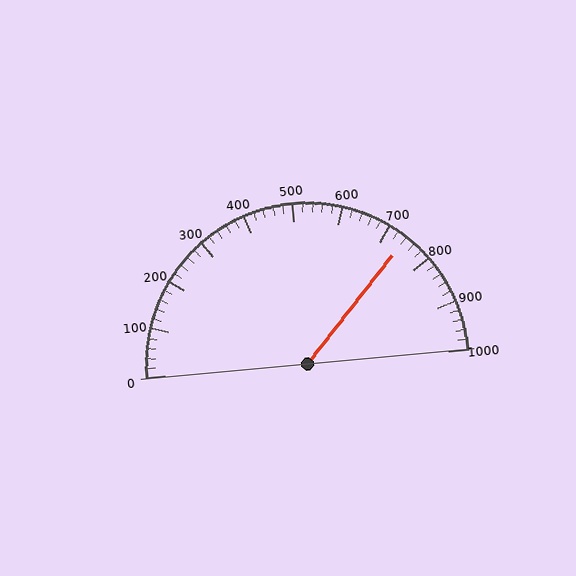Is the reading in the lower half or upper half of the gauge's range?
The reading is in the upper half of the range (0 to 1000).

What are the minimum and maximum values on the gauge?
The gauge ranges from 0 to 1000.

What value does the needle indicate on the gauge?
The needle indicates approximately 740.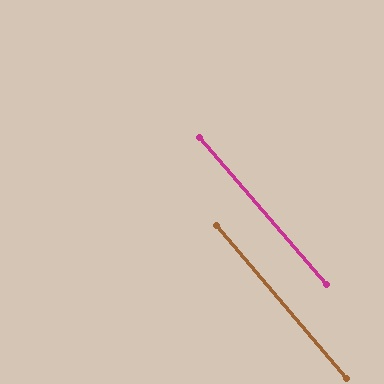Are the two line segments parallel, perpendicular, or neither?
Parallel — their directions differ by only 0.5°.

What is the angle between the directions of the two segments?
Approximately 1 degree.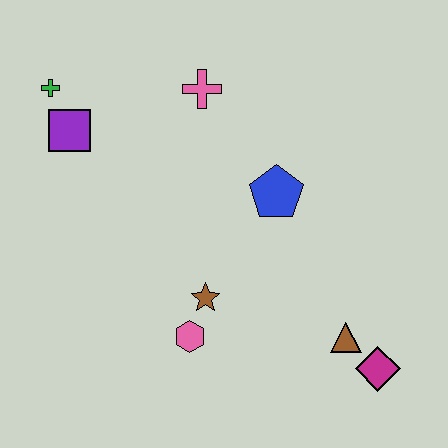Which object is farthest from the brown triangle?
The green cross is farthest from the brown triangle.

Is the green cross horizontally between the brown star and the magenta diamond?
No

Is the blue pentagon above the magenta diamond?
Yes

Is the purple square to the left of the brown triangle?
Yes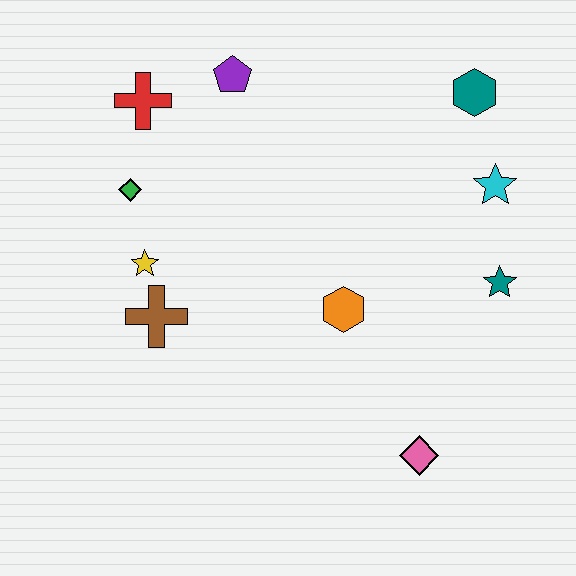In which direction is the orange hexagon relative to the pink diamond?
The orange hexagon is above the pink diamond.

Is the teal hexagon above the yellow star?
Yes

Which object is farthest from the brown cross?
The teal hexagon is farthest from the brown cross.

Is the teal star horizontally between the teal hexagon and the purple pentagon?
No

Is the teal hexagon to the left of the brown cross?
No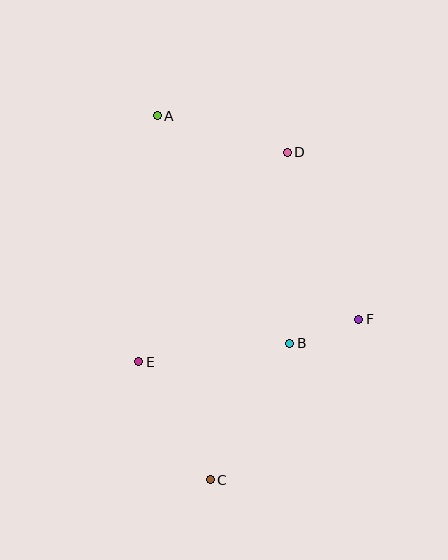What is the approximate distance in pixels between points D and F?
The distance between D and F is approximately 181 pixels.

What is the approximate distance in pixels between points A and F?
The distance between A and F is approximately 286 pixels.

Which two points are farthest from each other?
Points A and C are farthest from each other.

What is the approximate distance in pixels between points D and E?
The distance between D and E is approximately 256 pixels.